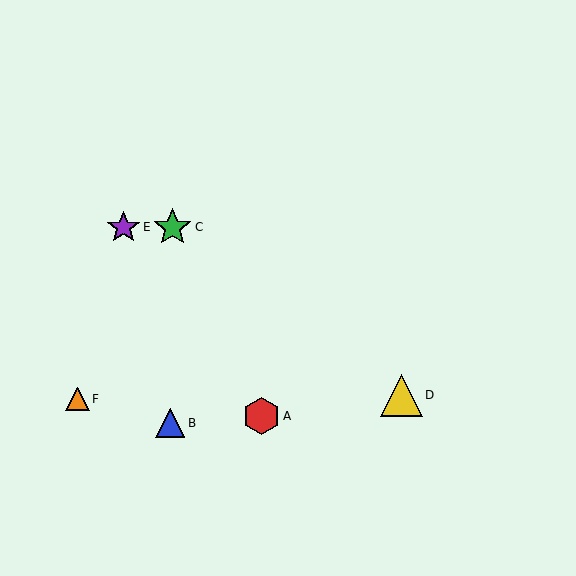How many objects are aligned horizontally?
2 objects (C, E) are aligned horizontally.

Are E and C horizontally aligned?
Yes, both are at y≈227.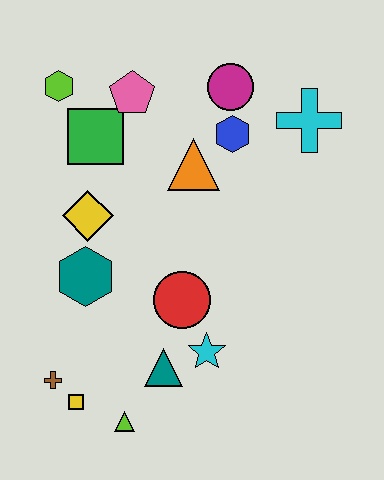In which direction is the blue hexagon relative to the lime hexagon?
The blue hexagon is to the right of the lime hexagon.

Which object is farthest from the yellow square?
The cyan cross is farthest from the yellow square.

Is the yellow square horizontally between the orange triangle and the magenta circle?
No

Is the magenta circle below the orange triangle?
No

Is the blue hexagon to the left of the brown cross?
No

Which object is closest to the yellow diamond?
The teal hexagon is closest to the yellow diamond.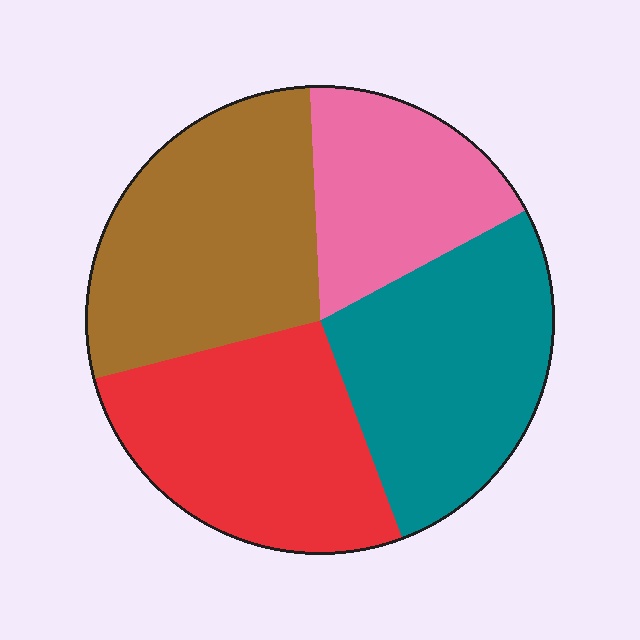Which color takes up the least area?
Pink, at roughly 20%.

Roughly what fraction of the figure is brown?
Brown covers around 30% of the figure.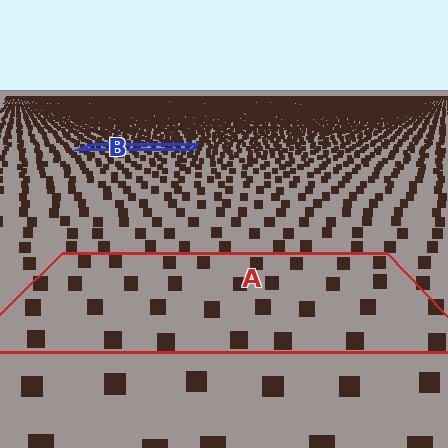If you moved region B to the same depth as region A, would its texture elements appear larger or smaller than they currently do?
They would appear larger. At a closer depth, the same texture elements are projected at a bigger on-screen size.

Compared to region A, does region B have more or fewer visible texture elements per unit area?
Region B has more texture elements per unit area — they are packed more densely because it is farther away.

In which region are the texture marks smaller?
The texture marks are smaller in region B, because it is farther away.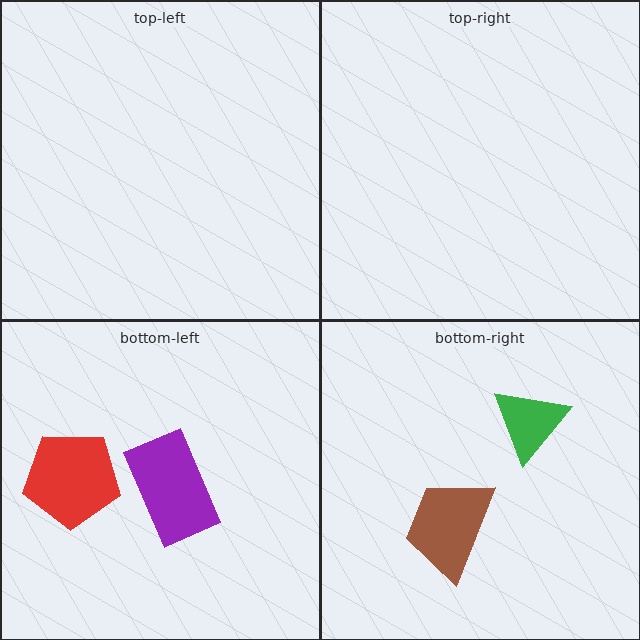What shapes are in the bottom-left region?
The red pentagon, the purple rectangle.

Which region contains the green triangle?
The bottom-right region.